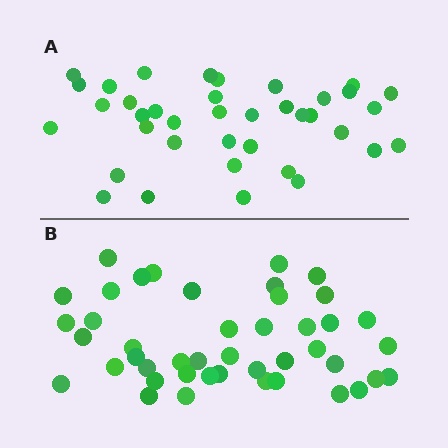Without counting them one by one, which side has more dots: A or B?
Region B (the bottom region) has more dots.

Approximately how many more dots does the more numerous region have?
Region B has about 6 more dots than region A.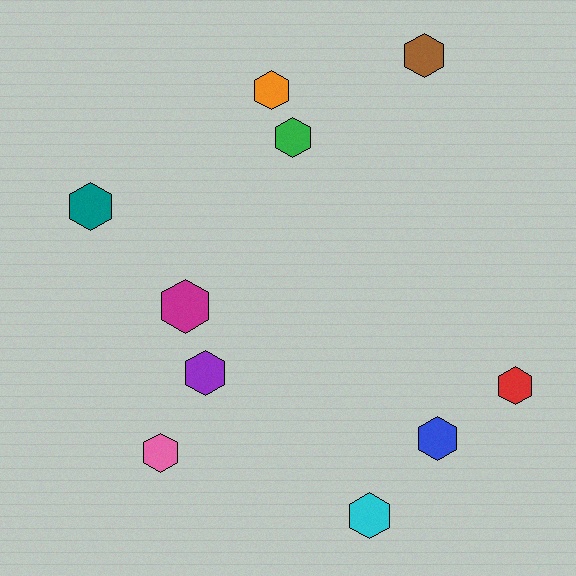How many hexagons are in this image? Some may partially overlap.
There are 10 hexagons.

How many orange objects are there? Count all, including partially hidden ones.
There is 1 orange object.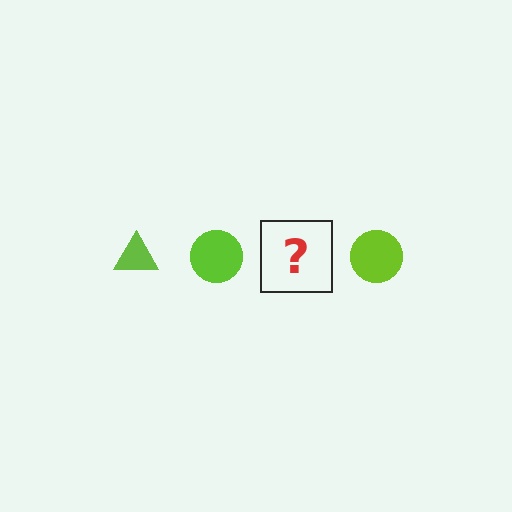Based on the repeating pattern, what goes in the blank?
The blank should be a lime triangle.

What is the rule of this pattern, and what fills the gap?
The rule is that the pattern cycles through triangle, circle shapes in lime. The gap should be filled with a lime triangle.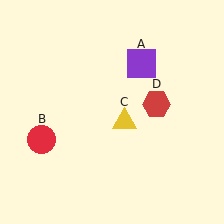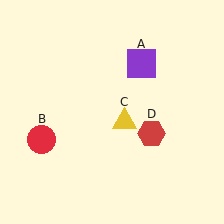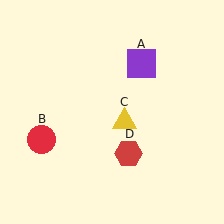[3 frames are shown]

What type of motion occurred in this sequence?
The red hexagon (object D) rotated clockwise around the center of the scene.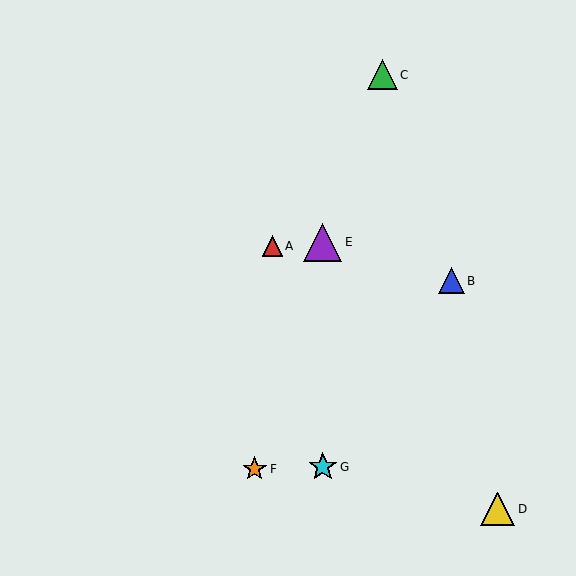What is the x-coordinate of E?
Object E is at x≈323.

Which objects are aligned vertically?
Objects E, G are aligned vertically.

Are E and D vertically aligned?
No, E is at x≈323 and D is at x≈498.